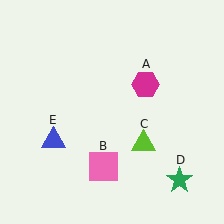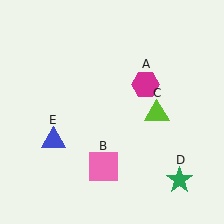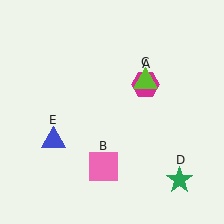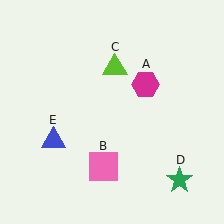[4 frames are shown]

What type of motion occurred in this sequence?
The lime triangle (object C) rotated counterclockwise around the center of the scene.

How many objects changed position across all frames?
1 object changed position: lime triangle (object C).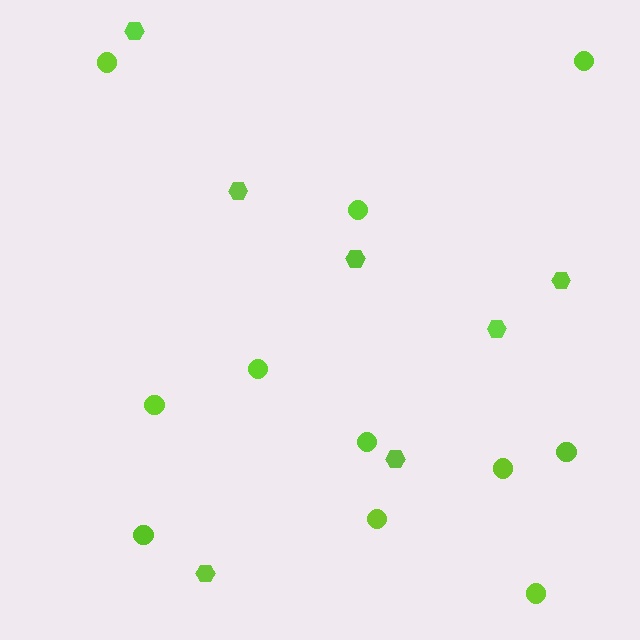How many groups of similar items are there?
There are 2 groups: one group of hexagons (7) and one group of circles (11).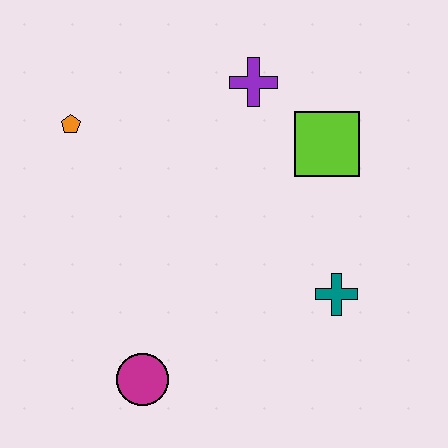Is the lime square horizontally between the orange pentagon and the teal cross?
Yes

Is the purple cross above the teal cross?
Yes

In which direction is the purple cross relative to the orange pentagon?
The purple cross is to the right of the orange pentagon.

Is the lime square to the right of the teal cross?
No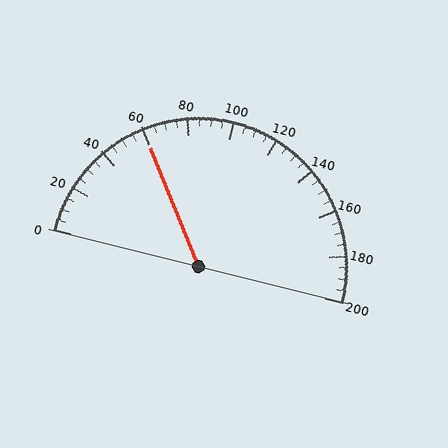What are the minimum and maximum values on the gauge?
The gauge ranges from 0 to 200.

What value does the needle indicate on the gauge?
The needle indicates approximately 60.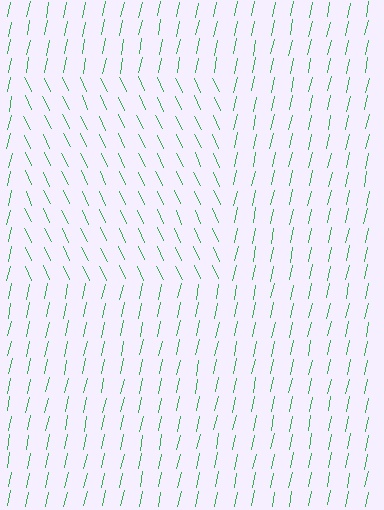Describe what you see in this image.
The image is filled with small green line segments. A rectangle region in the image has lines oriented differently from the surrounding lines, creating a visible texture boundary.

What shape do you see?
I see a rectangle.